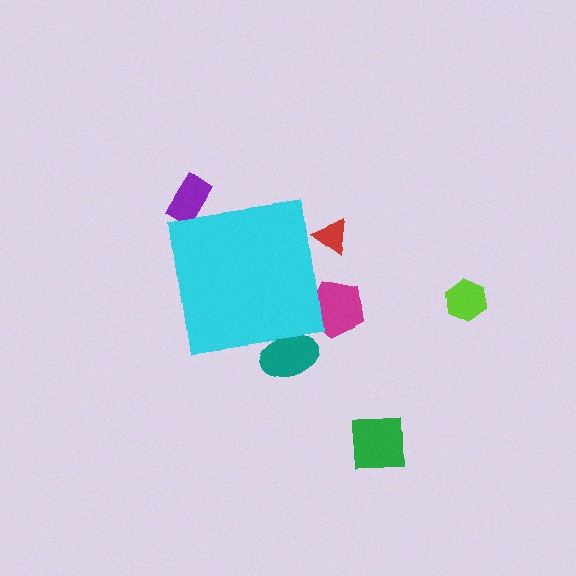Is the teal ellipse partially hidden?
Yes, the teal ellipse is partially hidden behind the cyan square.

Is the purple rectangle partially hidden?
Yes, the purple rectangle is partially hidden behind the cyan square.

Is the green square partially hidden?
No, the green square is fully visible.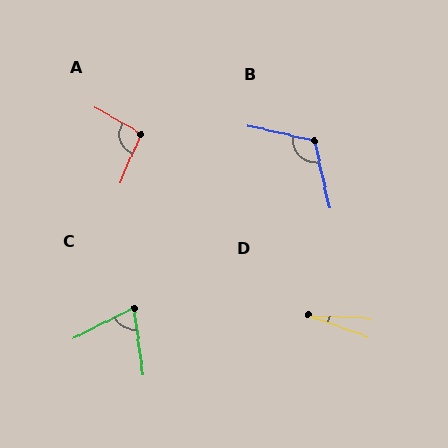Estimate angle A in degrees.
Approximately 97 degrees.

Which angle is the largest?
B, at approximately 115 degrees.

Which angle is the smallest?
D, at approximately 16 degrees.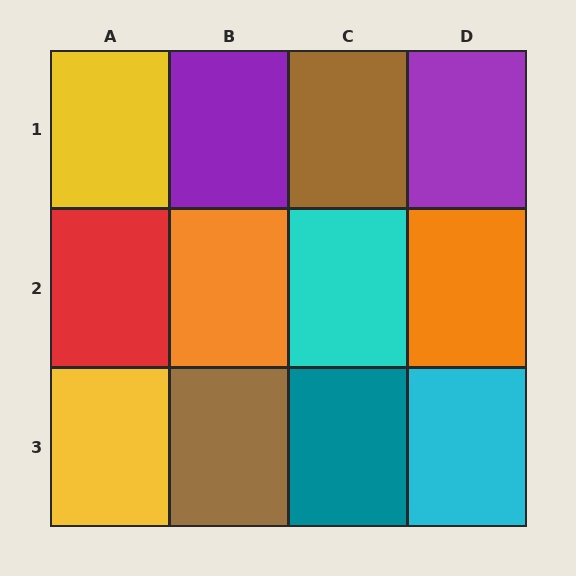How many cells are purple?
2 cells are purple.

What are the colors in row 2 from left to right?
Red, orange, cyan, orange.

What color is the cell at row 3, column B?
Brown.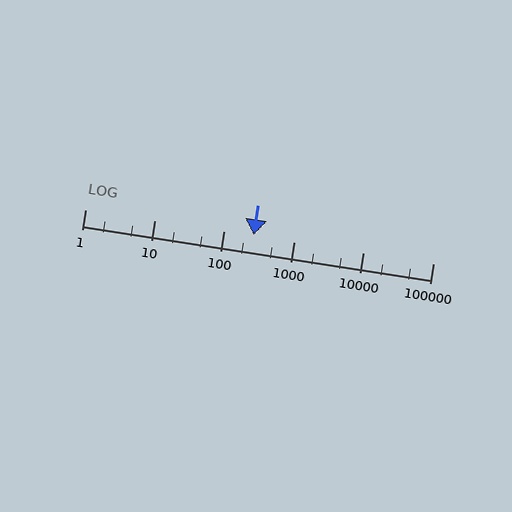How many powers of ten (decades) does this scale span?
The scale spans 5 decades, from 1 to 100000.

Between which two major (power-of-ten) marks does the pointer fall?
The pointer is between 100 and 1000.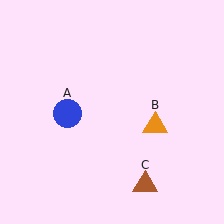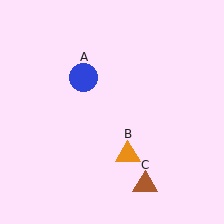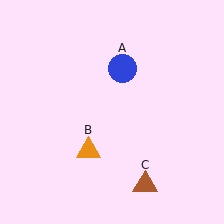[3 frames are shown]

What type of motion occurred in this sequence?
The blue circle (object A), orange triangle (object B) rotated clockwise around the center of the scene.